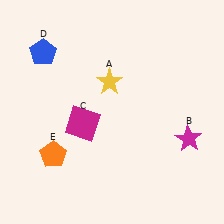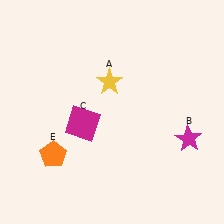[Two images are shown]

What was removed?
The blue pentagon (D) was removed in Image 2.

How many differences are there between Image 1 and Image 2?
There is 1 difference between the two images.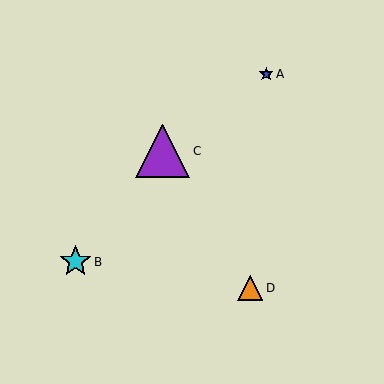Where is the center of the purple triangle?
The center of the purple triangle is at (163, 151).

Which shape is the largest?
The purple triangle (labeled C) is the largest.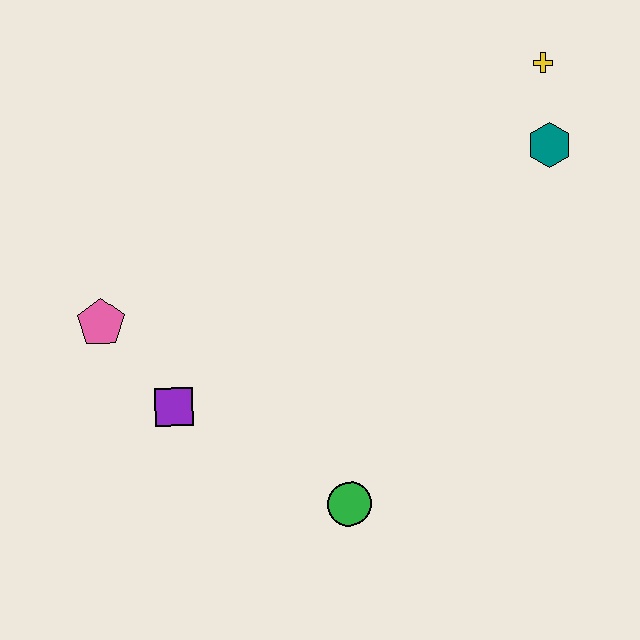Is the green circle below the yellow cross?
Yes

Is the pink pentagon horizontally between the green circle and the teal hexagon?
No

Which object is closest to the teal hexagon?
The yellow cross is closest to the teal hexagon.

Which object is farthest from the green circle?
The yellow cross is farthest from the green circle.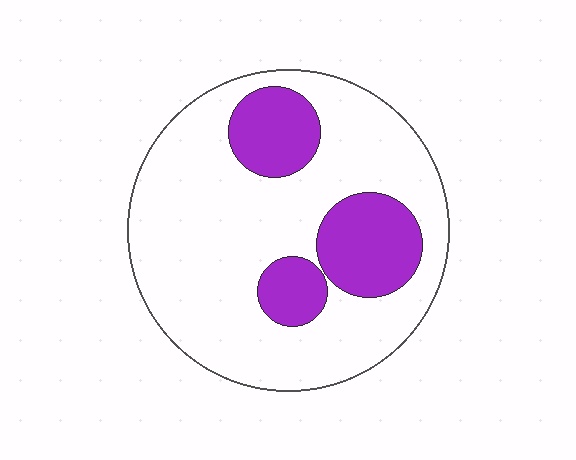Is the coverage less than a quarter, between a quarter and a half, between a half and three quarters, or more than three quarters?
Less than a quarter.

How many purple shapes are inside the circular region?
3.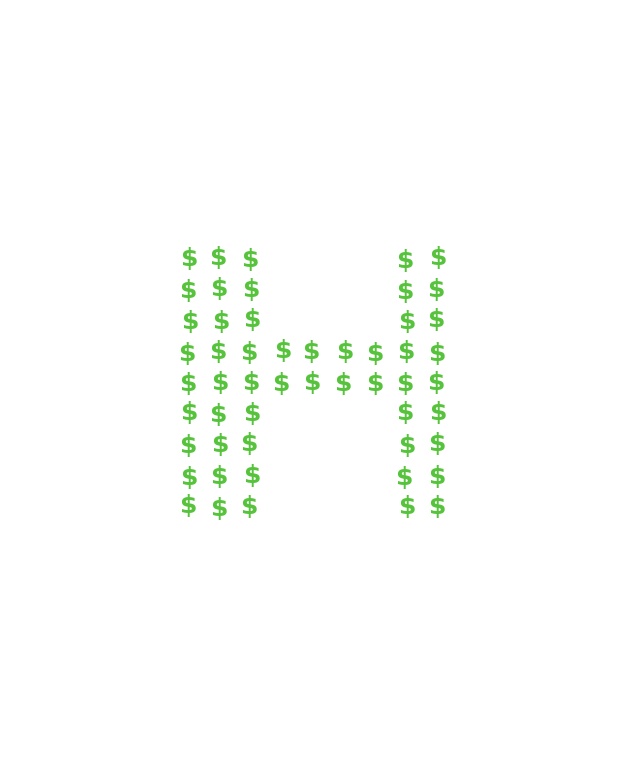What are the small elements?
The small elements are dollar signs.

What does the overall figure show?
The overall figure shows the letter H.